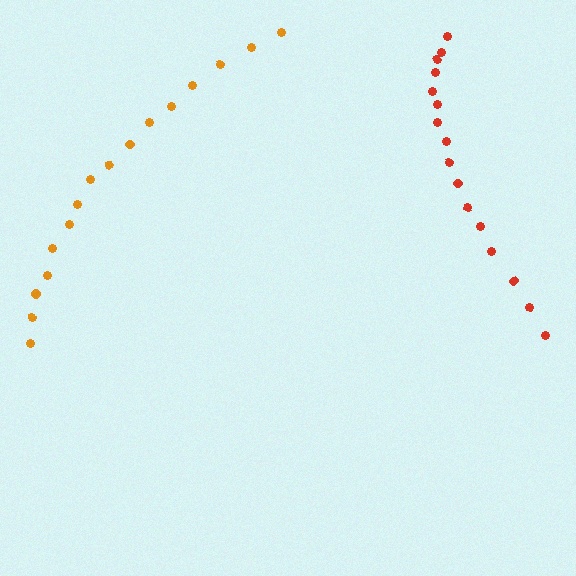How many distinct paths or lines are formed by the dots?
There are 2 distinct paths.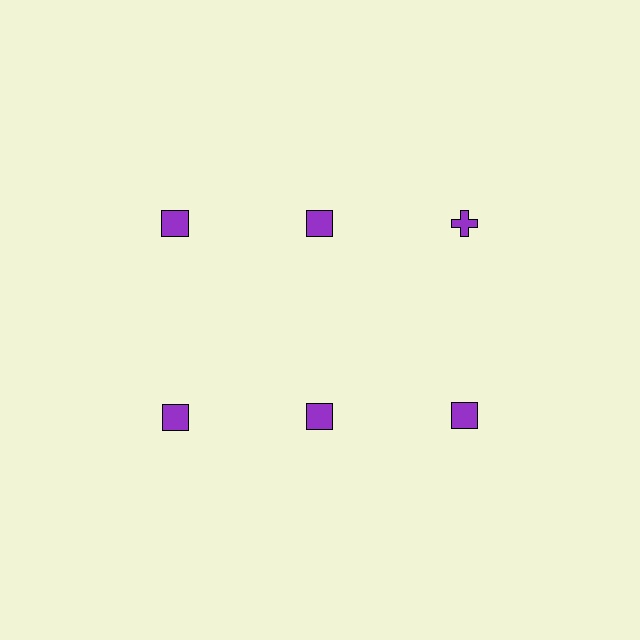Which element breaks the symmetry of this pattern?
The purple cross in the top row, center column breaks the symmetry. All other shapes are purple squares.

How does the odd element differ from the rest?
It has a different shape: cross instead of square.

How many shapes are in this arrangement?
There are 6 shapes arranged in a grid pattern.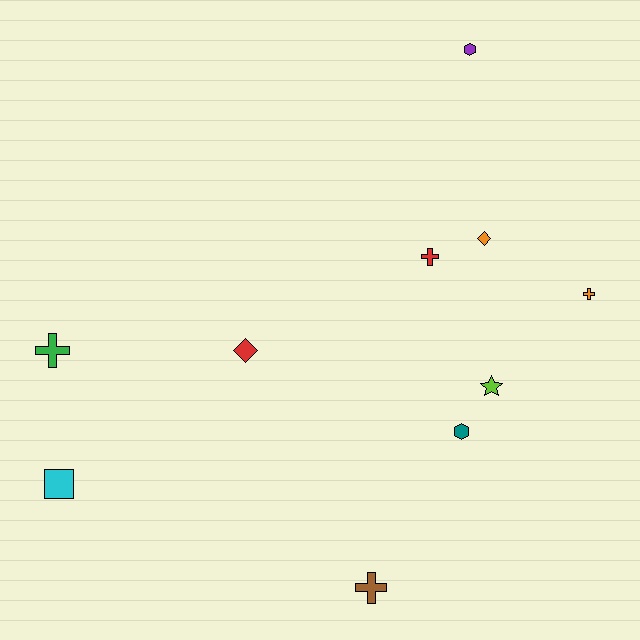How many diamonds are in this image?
There are 2 diamonds.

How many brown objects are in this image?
There is 1 brown object.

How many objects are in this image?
There are 10 objects.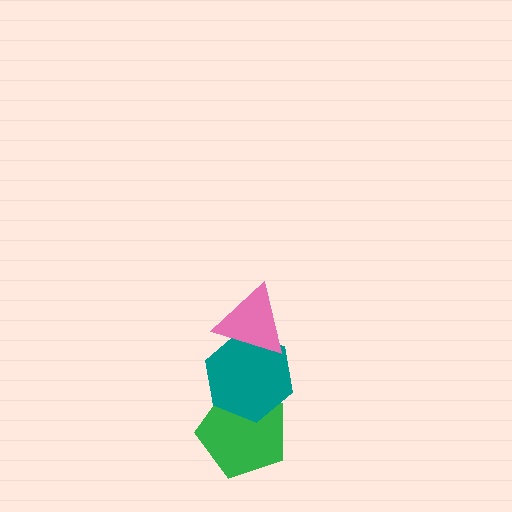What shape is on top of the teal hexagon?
The pink triangle is on top of the teal hexagon.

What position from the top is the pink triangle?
The pink triangle is 1st from the top.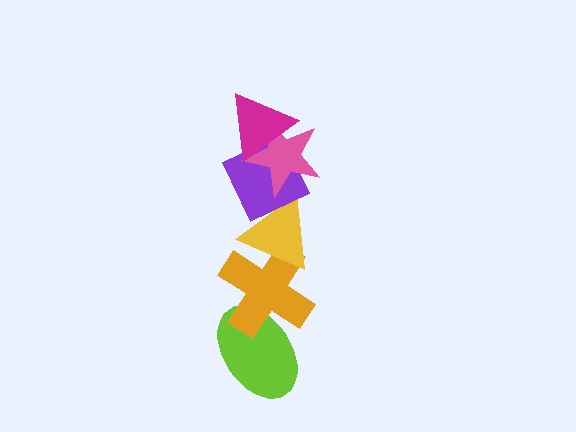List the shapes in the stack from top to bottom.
From top to bottom: the magenta triangle, the pink star, the purple diamond, the yellow triangle, the orange cross, the lime ellipse.